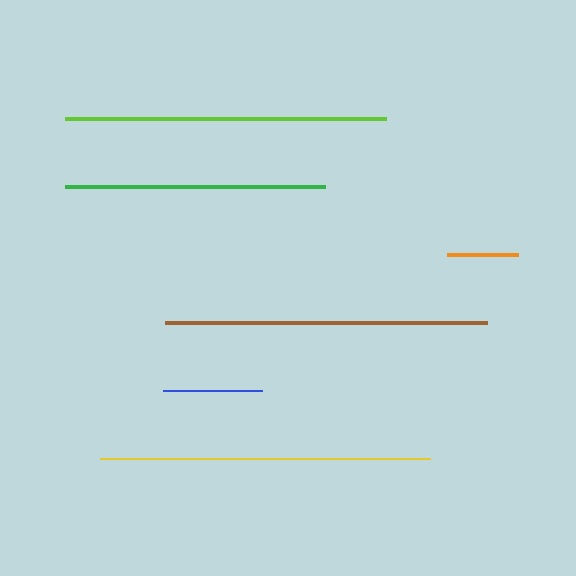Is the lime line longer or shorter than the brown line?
The brown line is longer than the lime line.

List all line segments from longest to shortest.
From longest to shortest: yellow, brown, lime, green, blue, orange.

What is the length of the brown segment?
The brown segment is approximately 322 pixels long.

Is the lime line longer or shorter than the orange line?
The lime line is longer than the orange line.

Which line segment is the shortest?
The orange line is the shortest at approximately 72 pixels.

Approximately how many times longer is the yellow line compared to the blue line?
The yellow line is approximately 3.3 times the length of the blue line.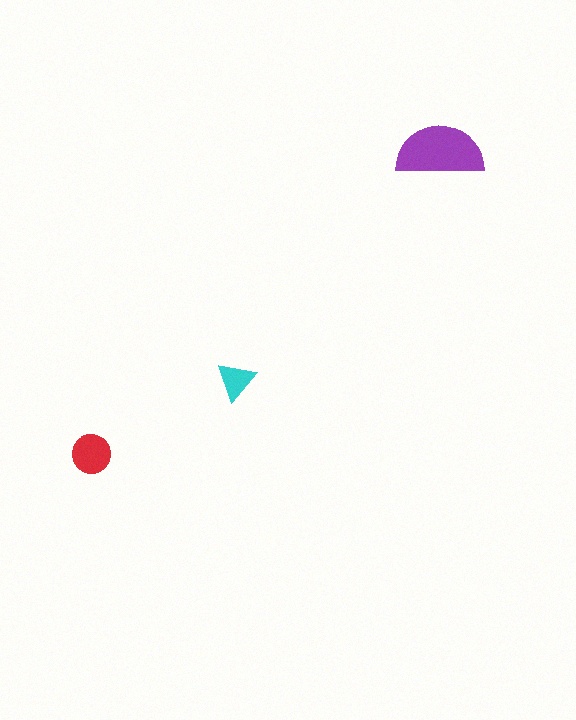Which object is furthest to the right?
The purple semicircle is rightmost.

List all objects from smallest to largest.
The cyan triangle, the red circle, the purple semicircle.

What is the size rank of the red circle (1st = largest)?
2nd.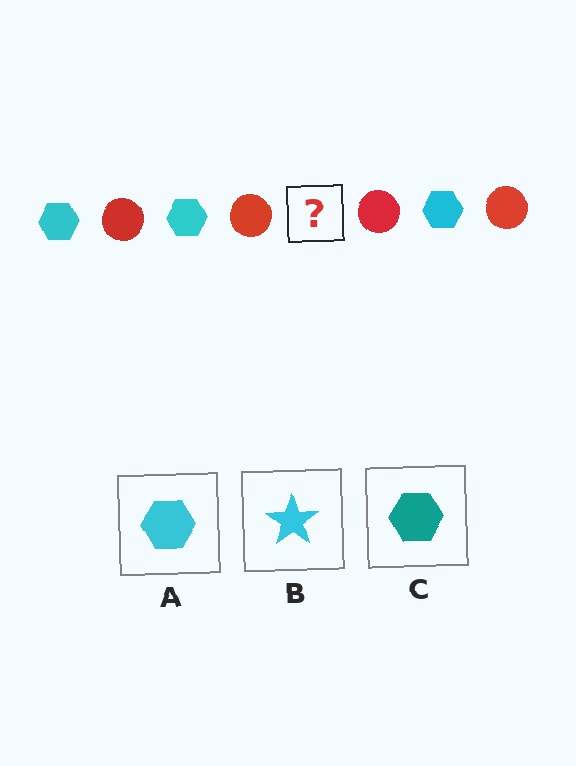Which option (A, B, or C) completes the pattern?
A.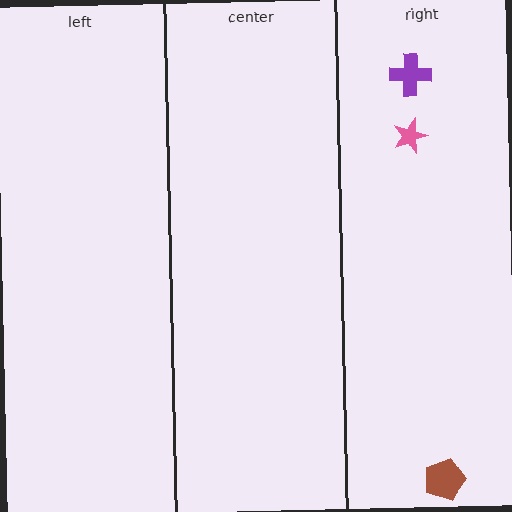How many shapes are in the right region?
3.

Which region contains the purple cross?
The right region.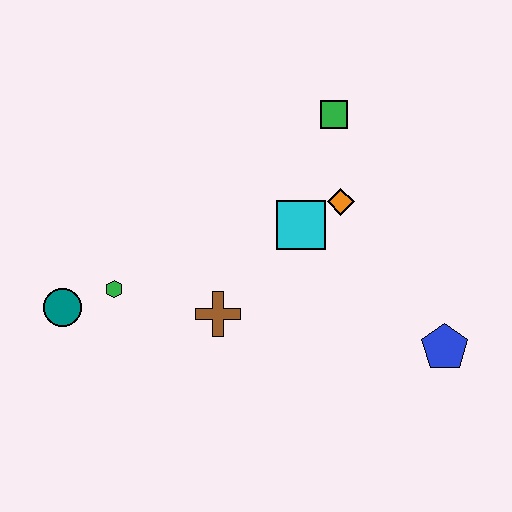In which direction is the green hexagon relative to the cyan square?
The green hexagon is to the left of the cyan square.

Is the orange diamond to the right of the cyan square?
Yes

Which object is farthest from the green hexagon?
The blue pentagon is farthest from the green hexagon.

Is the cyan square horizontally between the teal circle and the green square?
Yes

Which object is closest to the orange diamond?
The cyan square is closest to the orange diamond.